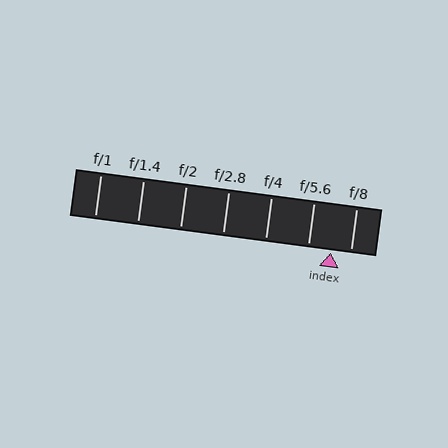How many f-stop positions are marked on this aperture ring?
There are 7 f-stop positions marked.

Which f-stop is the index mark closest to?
The index mark is closest to f/8.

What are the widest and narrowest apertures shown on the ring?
The widest aperture shown is f/1 and the narrowest is f/8.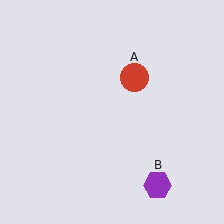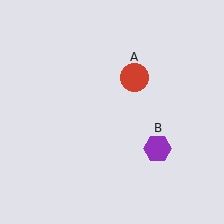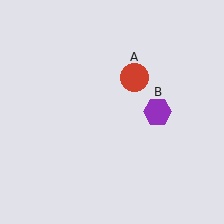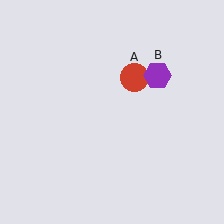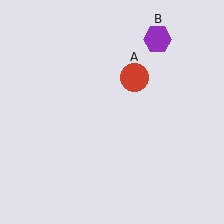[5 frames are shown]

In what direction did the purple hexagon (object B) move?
The purple hexagon (object B) moved up.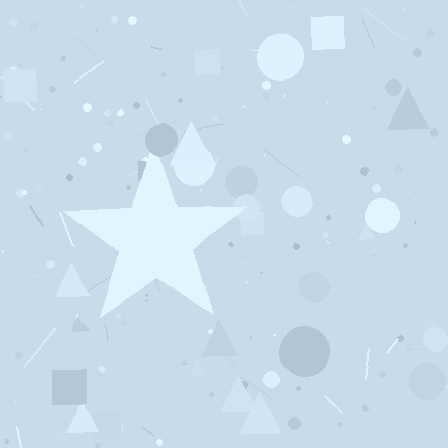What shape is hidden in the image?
A star is hidden in the image.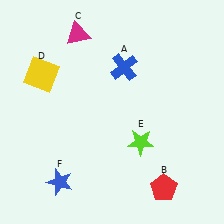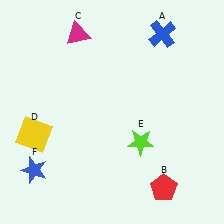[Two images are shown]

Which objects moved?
The objects that moved are: the blue cross (A), the yellow square (D), the blue star (F).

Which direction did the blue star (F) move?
The blue star (F) moved left.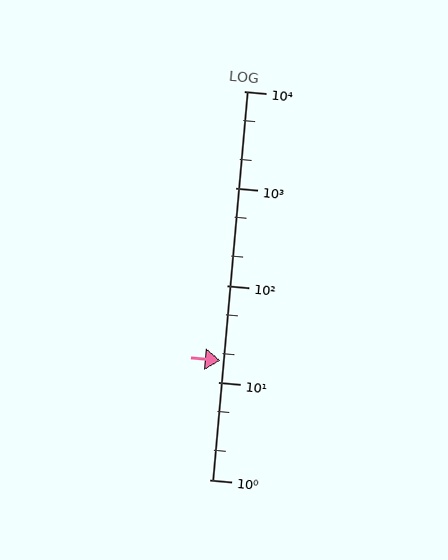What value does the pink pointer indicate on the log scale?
The pointer indicates approximately 17.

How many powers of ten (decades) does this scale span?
The scale spans 4 decades, from 1 to 10000.